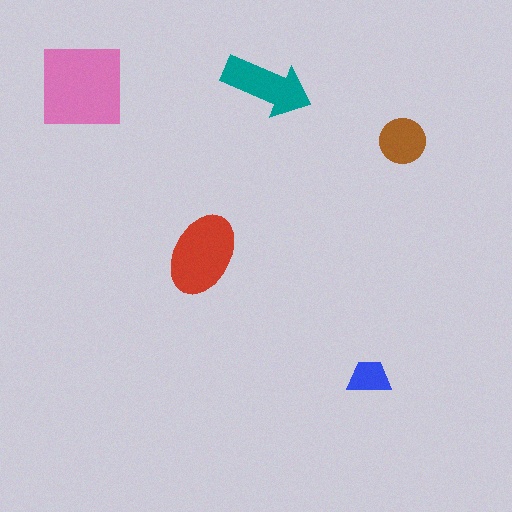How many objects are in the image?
There are 5 objects in the image.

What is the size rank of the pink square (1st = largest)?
1st.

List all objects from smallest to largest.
The blue trapezoid, the brown circle, the teal arrow, the red ellipse, the pink square.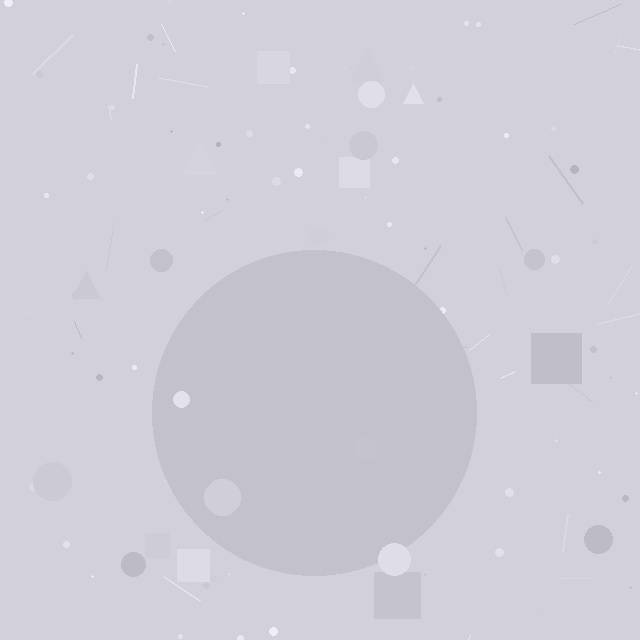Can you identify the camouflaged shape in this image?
The camouflaged shape is a circle.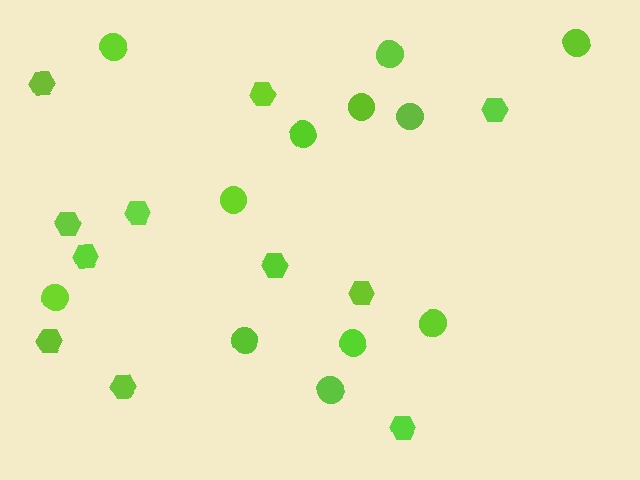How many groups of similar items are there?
There are 2 groups: one group of circles (12) and one group of hexagons (11).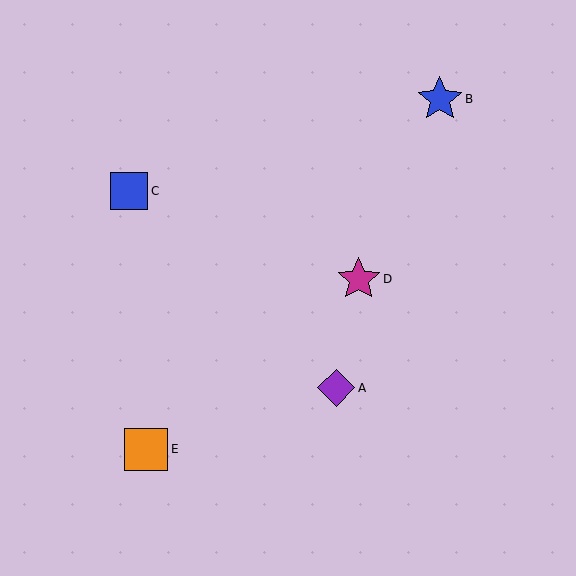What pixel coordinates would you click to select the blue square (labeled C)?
Click at (129, 191) to select the blue square C.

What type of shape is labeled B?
Shape B is a blue star.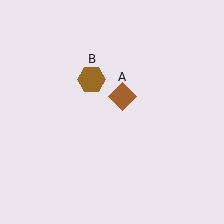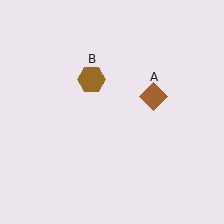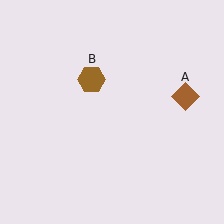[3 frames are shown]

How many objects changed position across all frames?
1 object changed position: brown diamond (object A).